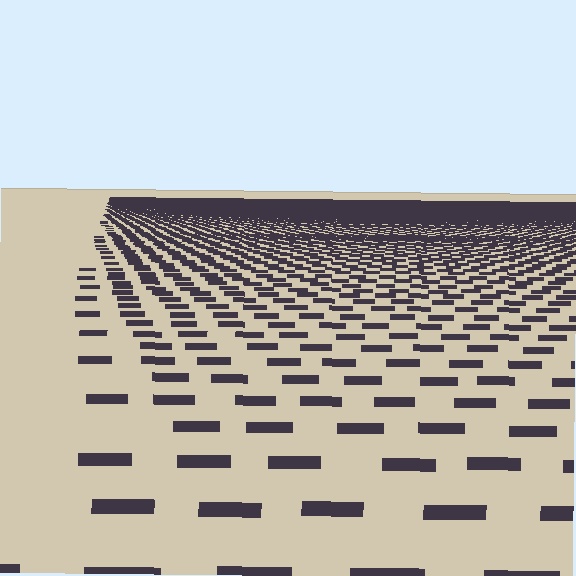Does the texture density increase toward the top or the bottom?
Density increases toward the top.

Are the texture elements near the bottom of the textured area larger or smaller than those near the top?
Larger. Near the bottom, elements are closer to the viewer and appear at a bigger on-screen size.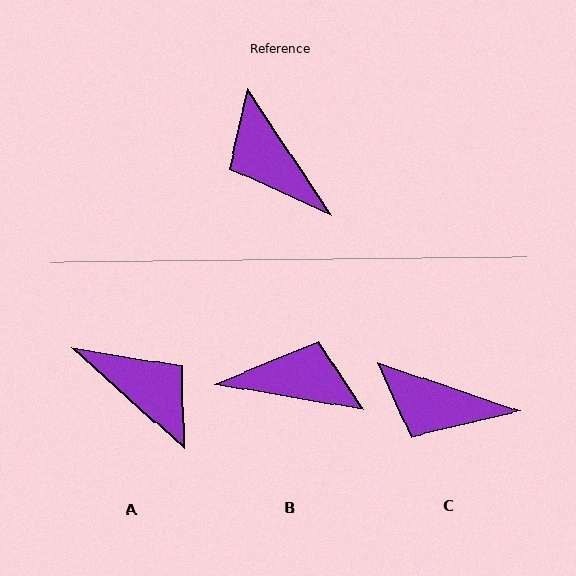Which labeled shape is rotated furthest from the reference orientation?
A, about 165 degrees away.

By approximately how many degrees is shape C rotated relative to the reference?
Approximately 38 degrees counter-clockwise.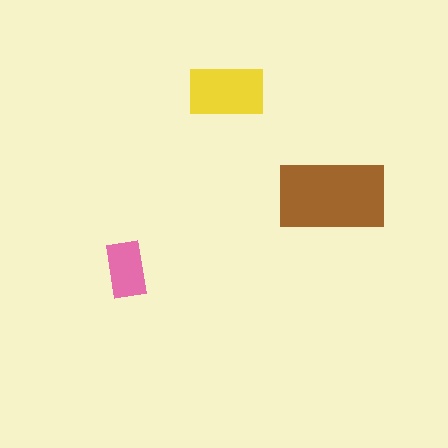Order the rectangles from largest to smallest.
the brown one, the yellow one, the pink one.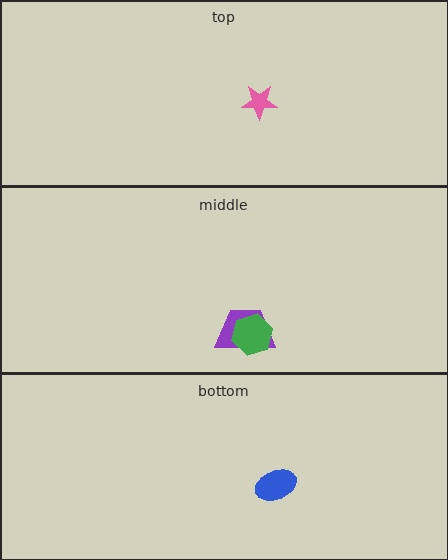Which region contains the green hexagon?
The middle region.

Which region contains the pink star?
The top region.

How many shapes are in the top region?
1.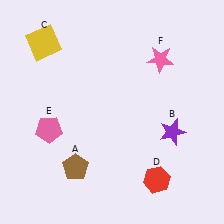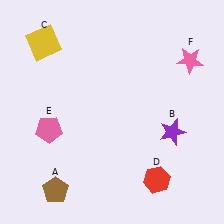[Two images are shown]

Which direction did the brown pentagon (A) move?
The brown pentagon (A) moved down.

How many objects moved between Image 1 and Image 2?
2 objects moved between the two images.